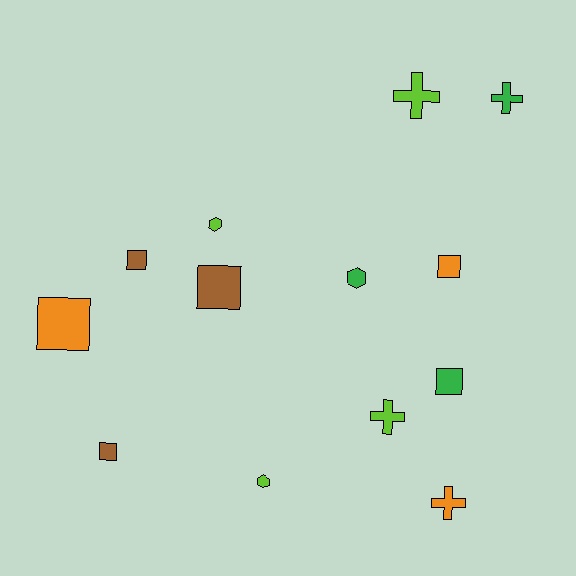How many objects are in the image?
There are 13 objects.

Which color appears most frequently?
Lime, with 4 objects.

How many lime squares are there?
There are no lime squares.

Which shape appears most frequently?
Square, with 6 objects.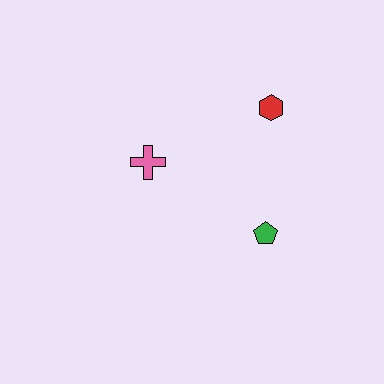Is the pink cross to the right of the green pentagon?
No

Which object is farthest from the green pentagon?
The pink cross is farthest from the green pentagon.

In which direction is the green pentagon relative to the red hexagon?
The green pentagon is below the red hexagon.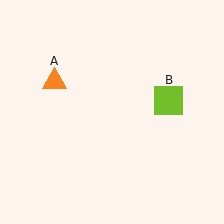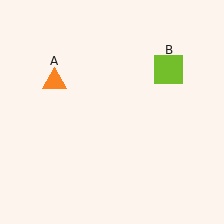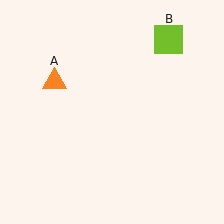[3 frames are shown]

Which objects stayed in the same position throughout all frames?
Orange triangle (object A) remained stationary.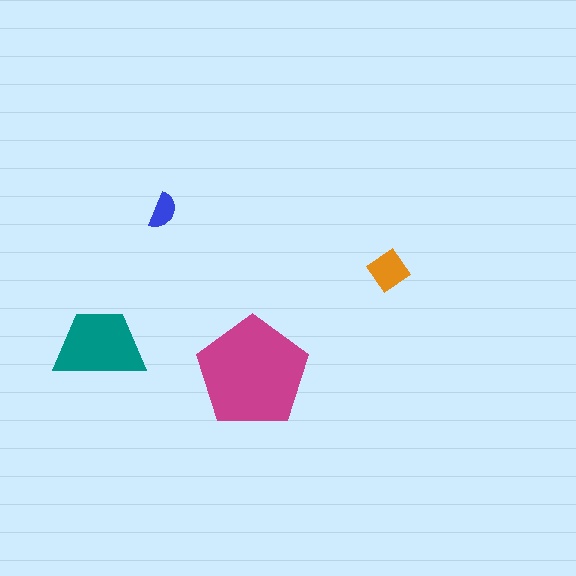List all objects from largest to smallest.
The magenta pentagon, the teal trapezoid, the orange diamond, the blue semicircle.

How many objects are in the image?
There are 4 objects in the image.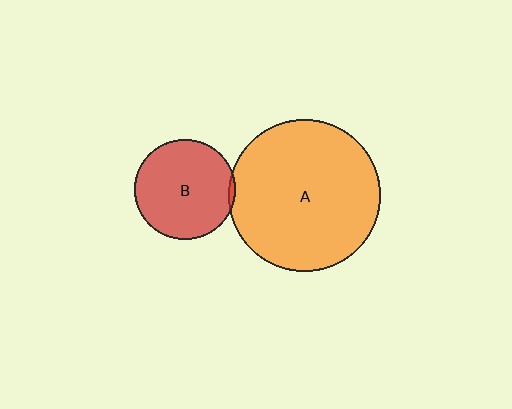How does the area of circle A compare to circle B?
Approximately 2.3 times.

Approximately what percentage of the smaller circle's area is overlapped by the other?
Approximately 5%.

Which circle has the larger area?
Circle A (orange).